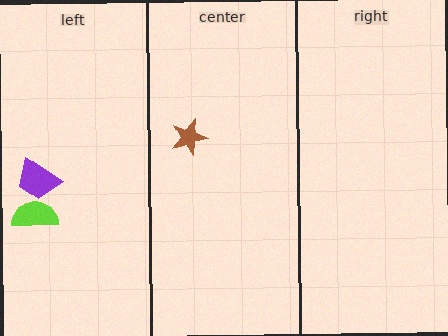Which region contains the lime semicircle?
The left region.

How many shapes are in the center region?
1.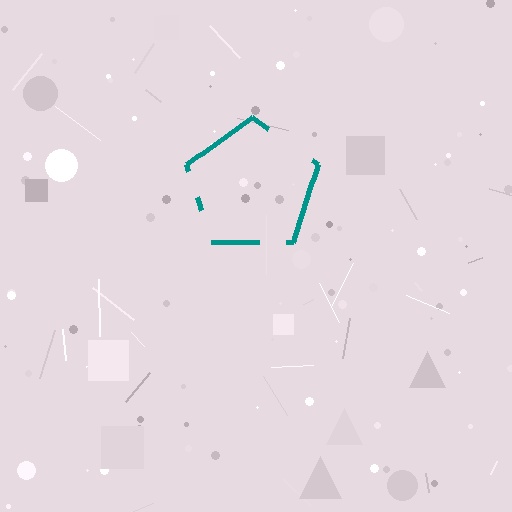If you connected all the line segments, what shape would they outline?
They would outline a pentagon.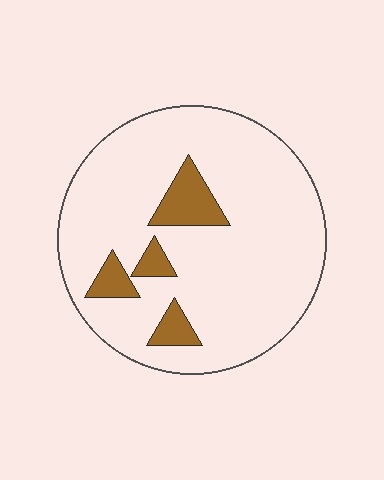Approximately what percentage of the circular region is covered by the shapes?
Approximately 10%.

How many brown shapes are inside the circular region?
4.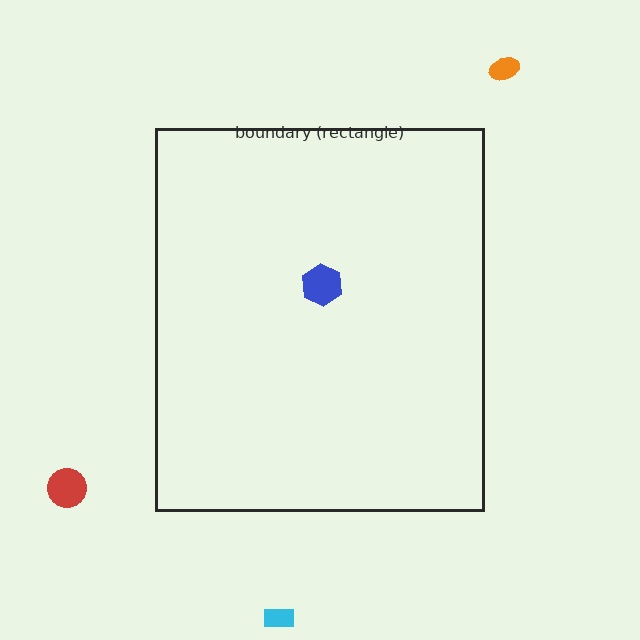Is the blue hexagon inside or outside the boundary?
Inside.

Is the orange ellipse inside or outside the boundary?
Outside.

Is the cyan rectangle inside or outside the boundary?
Outside.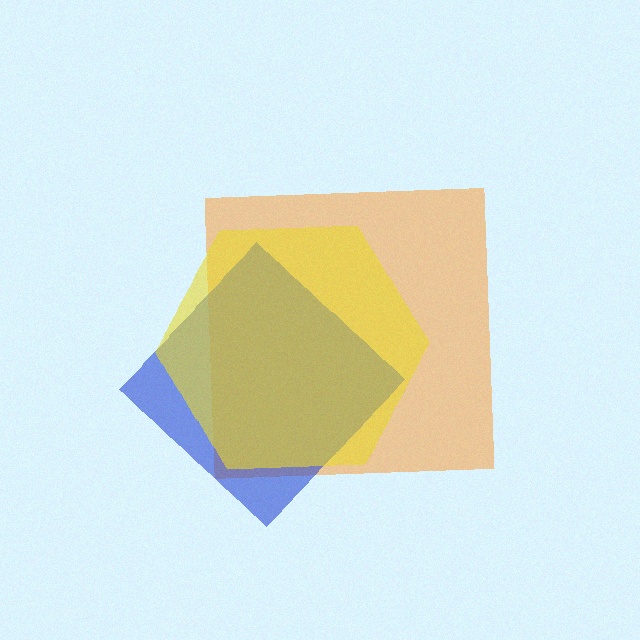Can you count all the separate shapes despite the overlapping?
Yes, there are 3 separate shapes.